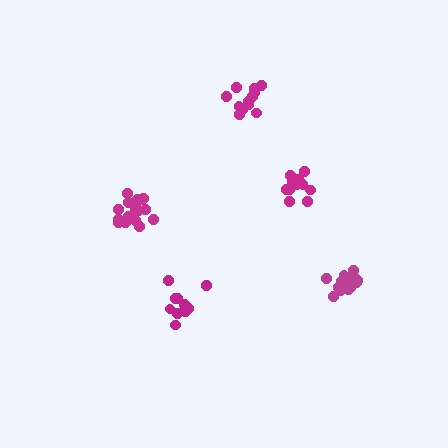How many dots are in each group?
Group 1: 16 dots, Group 2: 11 dots, Group 3: 16 dots, Group 4: 12 dots, Group 5: 11 dots (66 total).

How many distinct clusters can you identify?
There are 5 distinct clusters.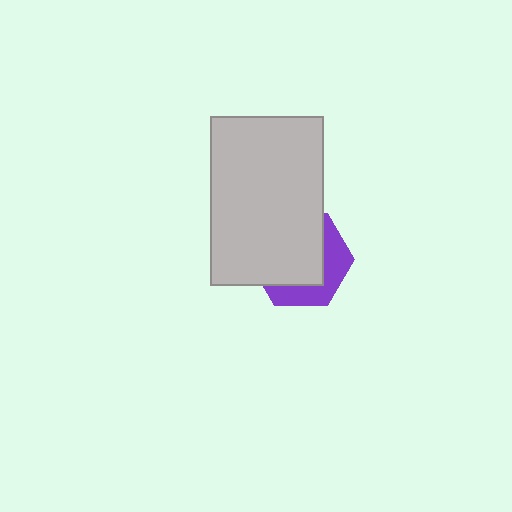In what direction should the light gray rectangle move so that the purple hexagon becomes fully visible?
The light gray rectangle should move toward the upper-left. That is the shortest direction to clear the overlap and leave the purple hexagon fully visible.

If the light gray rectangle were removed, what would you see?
You would see the complete purple hexagon.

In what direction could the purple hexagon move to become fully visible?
The purple hexagon could move toward the lower-right. That would shift it out from behind the light gray rectangle entirely.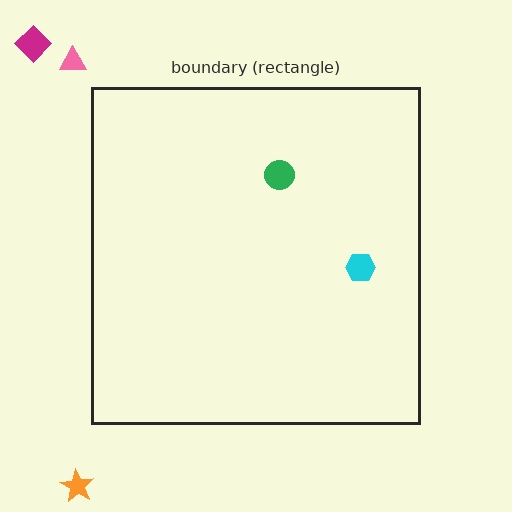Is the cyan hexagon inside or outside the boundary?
Inside.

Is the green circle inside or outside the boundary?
Inside.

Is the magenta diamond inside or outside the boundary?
Outside.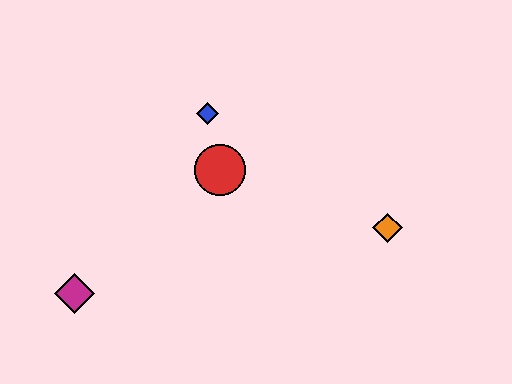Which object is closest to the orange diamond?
The red circle is closest to the orange diamond.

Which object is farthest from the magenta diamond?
The orange diamond is farthest from the magenta diamond.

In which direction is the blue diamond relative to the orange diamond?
The blue diamond is to the left of the orange diamond.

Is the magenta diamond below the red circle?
Yes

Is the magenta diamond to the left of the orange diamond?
Yes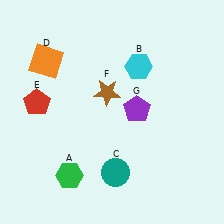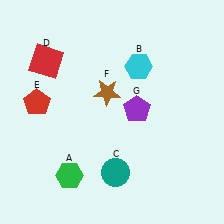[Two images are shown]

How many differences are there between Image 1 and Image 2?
There is 1 difference between the two images.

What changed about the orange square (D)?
In Image 1, D is orange. In Image 2, it changed to red.